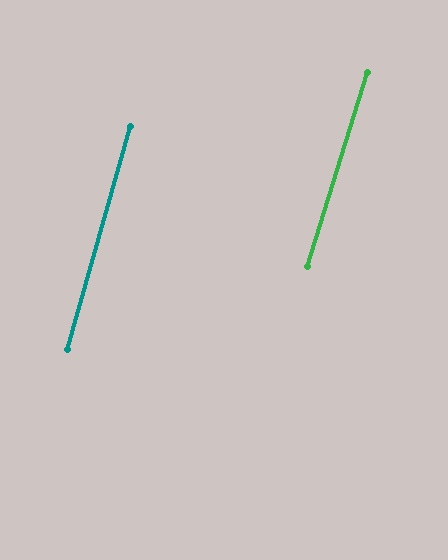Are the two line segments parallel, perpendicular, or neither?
Parallel — their directions differ by only 1.7°.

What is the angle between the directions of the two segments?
Approximately 2 degrees.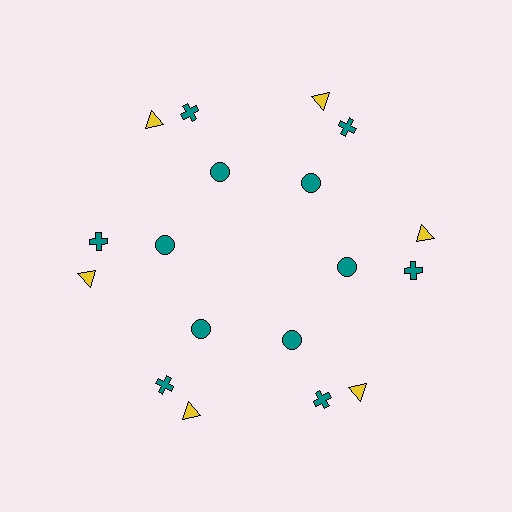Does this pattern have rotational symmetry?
Yes, this pattern has 6-fold rotational symmetry. It looks the same after rotating 60 degrees around the center.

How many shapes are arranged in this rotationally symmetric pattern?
There are 18 shapes, arranged in 6 groups of 3.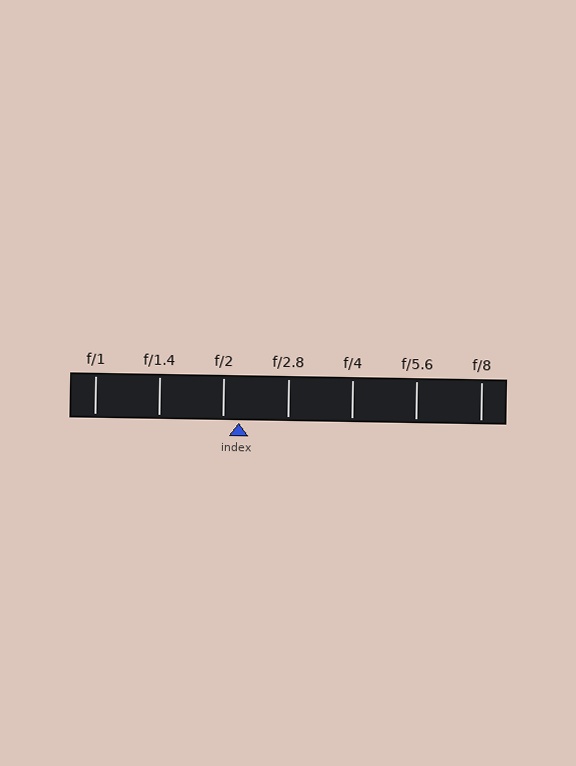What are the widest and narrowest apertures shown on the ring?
The widest aperture shown is f/1 and the narrowest is f/8.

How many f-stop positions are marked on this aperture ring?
There are 7 f-stop positions marked.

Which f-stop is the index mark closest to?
The index mark is closest to f/2.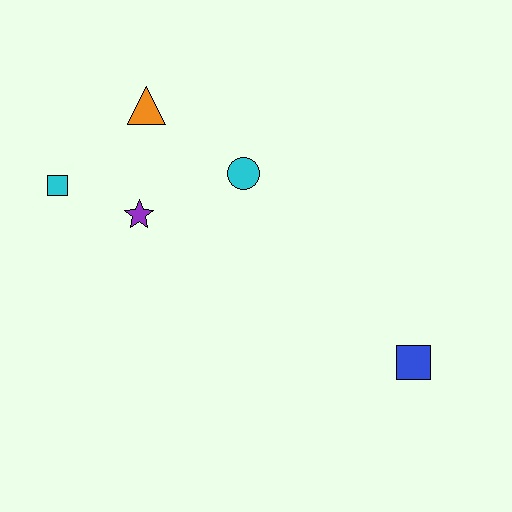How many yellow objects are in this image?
There are no yellow objects.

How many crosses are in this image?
There are no crosses.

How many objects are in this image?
There are 5 objects.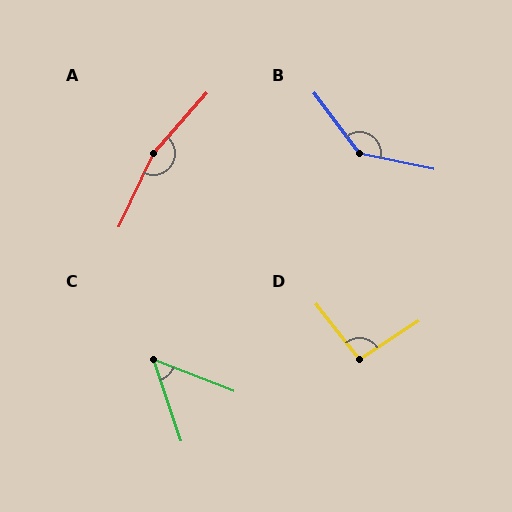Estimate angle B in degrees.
Approximately 139 degrees.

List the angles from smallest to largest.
C (50°), D (95°), B (139°), A (164°).